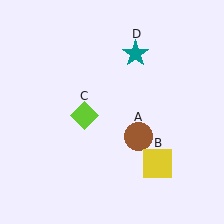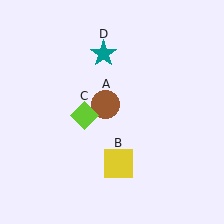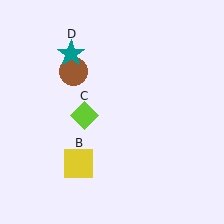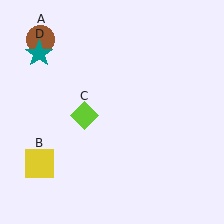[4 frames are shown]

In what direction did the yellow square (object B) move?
The yellow square (object B) moved left.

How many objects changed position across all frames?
3 objects changed position: brown circle (object A), yellow square (object B), teal star (object D).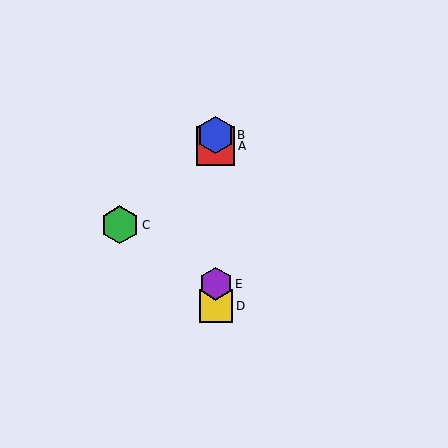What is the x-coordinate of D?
Object D is at x≈216.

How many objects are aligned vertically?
4 objects (A, B, D, E) are aligned vertically.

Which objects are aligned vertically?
Objects A, B, D, E are aligned vertically.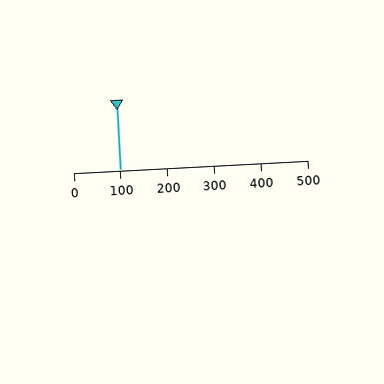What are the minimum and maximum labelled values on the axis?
The axis runs from 0 to 500.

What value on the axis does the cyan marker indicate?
The marker indicates approximately 100.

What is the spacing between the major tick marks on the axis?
The major ticks are spaced 100 apart.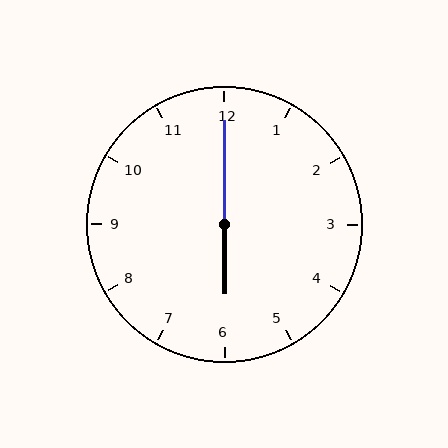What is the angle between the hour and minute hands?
Approximately 180 degrees.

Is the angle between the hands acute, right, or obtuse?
It is obtuse.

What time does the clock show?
6:00.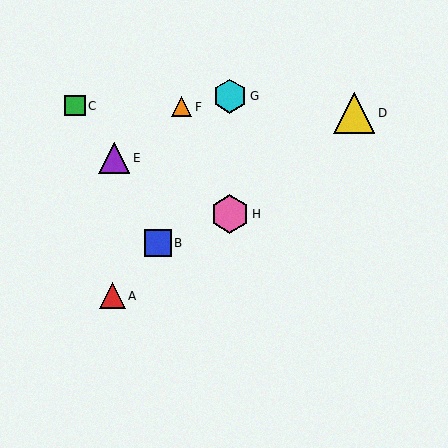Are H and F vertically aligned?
No, H is at x≈230 and F is at x≈182.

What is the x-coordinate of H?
Object H is at x≈230.